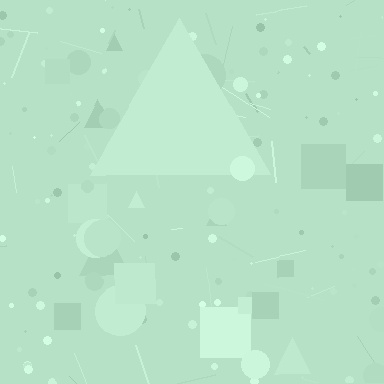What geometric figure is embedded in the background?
A triangle is embedded in the background.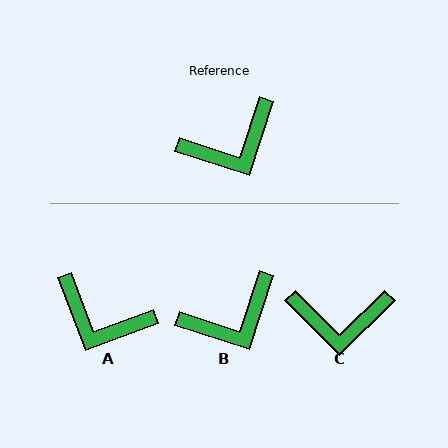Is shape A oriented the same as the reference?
No, it is off by about 52 degrees.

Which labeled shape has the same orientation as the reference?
B.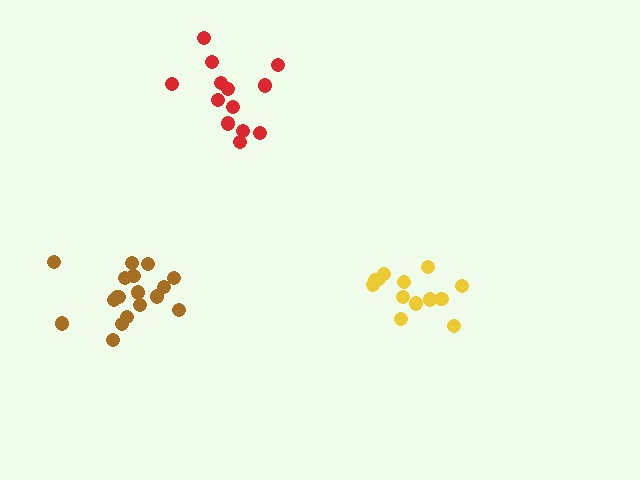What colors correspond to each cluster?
The clusters are colored: red, yellow, brown.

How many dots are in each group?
Group 1: 13 dots, Group 2: 13 dots, Group 3: 18 dots (44 total).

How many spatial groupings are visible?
There are 3 spatial groupings.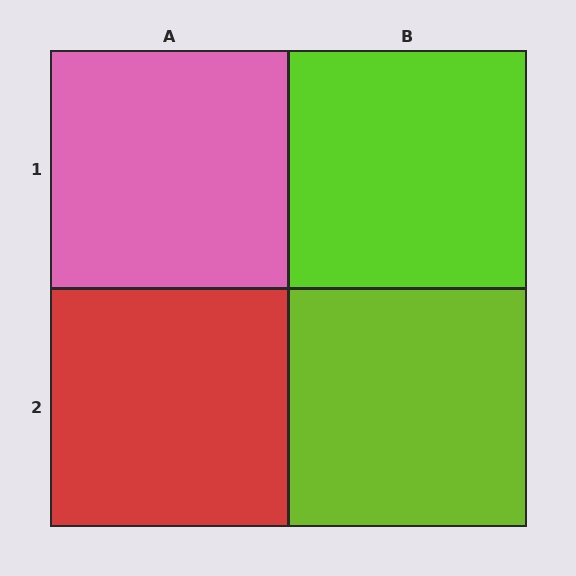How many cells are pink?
1 cell is pink.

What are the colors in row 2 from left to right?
Red, lime.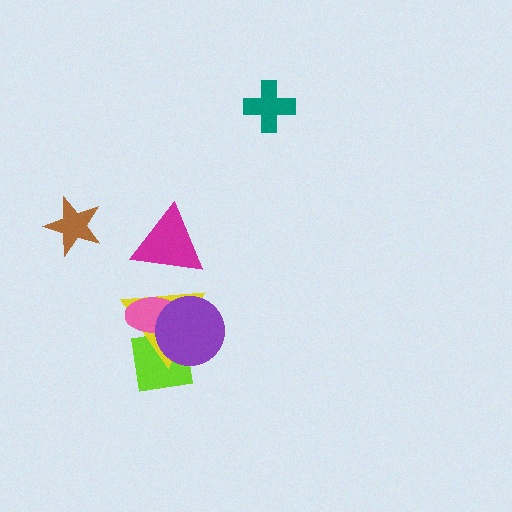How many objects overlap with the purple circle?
3 objects overlap with the purple circle.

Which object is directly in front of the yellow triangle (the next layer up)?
The pink ellipse is directly in front of the yellow triangle.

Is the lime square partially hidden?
Yes, it is partially covered by another shape.